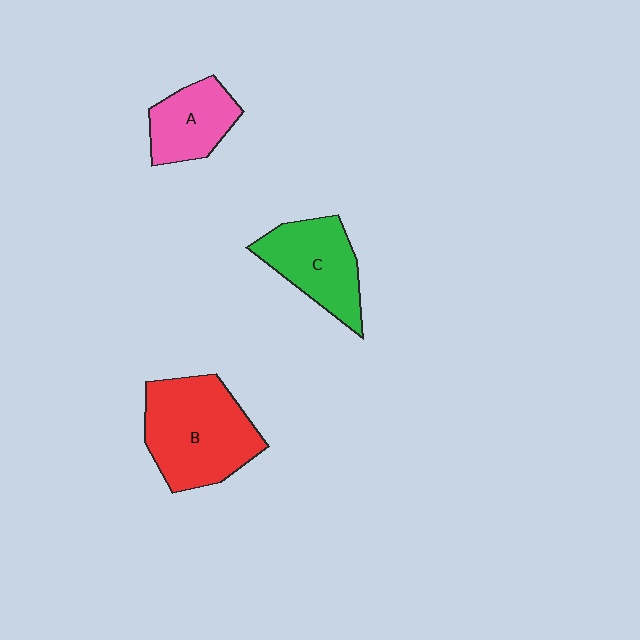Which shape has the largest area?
Shape B (red).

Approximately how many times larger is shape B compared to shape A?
Approximately 1.8 times.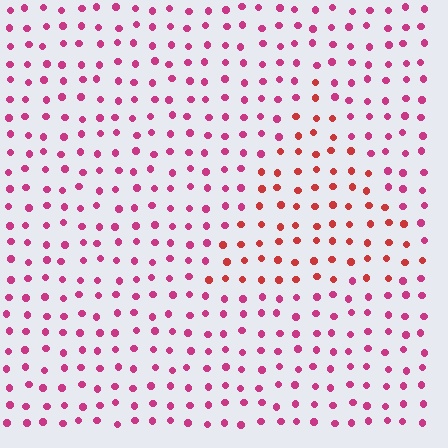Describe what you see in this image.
The image is filled with small magenta elements in a uniform arrangement. A triangle-shaped region is visible where the elements are tinted to a slightly different hue, forming a subtle color boundary.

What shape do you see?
I see a triangle.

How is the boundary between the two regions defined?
The boundary is defined purely by a slight shift in hue (about 31 degrees). Spacing, size, and orientation are identical on both sides.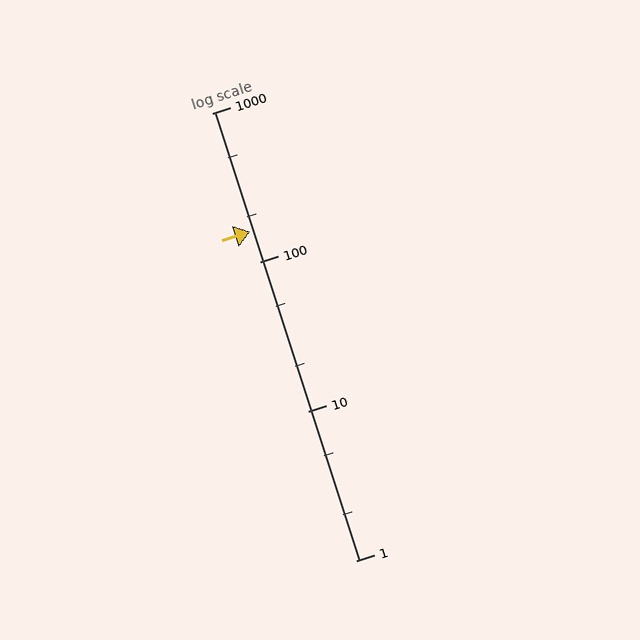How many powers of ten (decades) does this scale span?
The scale spans 3 decades, from 1 to 1000.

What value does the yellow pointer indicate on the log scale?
The pointer indicates approximately 160.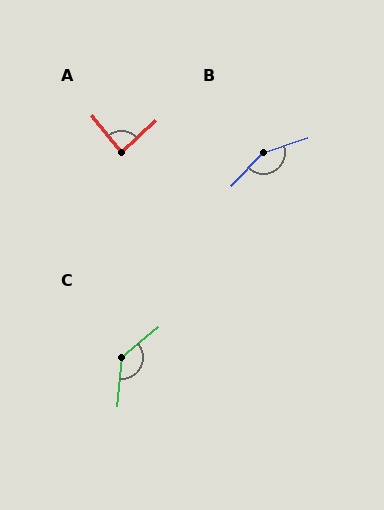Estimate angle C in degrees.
Approximately 136 degrees.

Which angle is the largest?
B, at approximately 153 degrees.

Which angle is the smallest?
A, at approximately 86 degrees.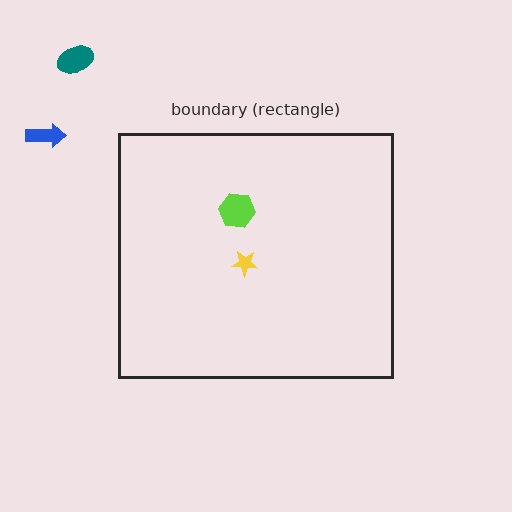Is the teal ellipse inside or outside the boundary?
Outside.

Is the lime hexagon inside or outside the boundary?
Inside.